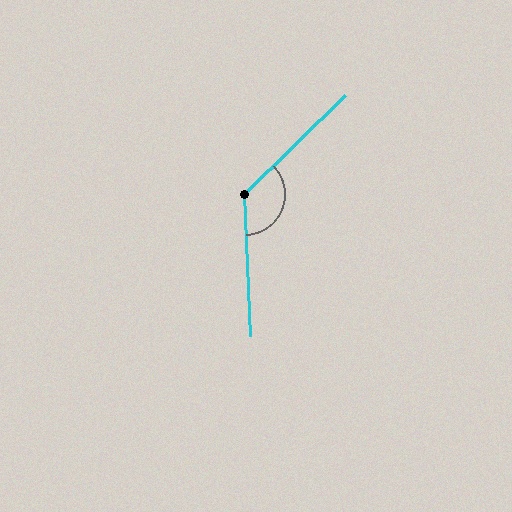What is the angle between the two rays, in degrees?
Approximately 132 degrees.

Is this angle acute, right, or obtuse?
It is obtuse.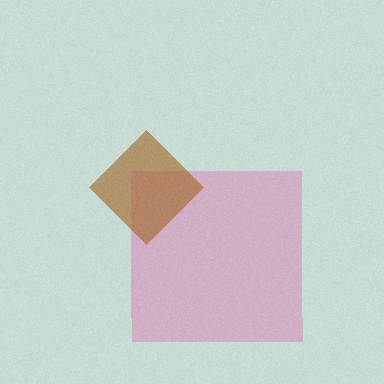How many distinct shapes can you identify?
There are 2 distinct shapes: a pink square, a brown diamond.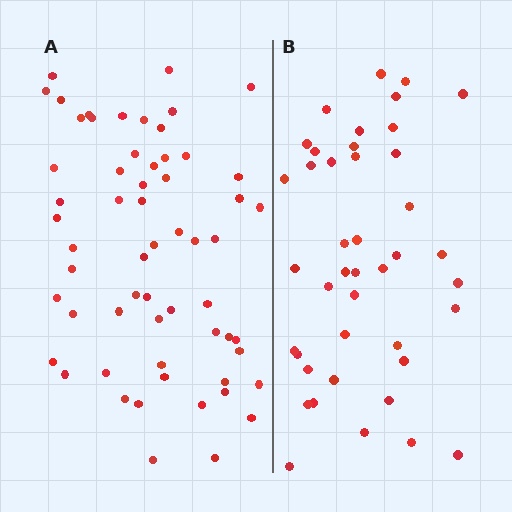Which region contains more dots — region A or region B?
Region A (the left region) has more dots.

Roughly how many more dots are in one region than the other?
Region A has approximately 20 more dots than region B.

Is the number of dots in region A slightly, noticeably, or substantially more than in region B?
Region A has noticeably more, but not dramatically so. The ratio is roughly 1.4 to 1.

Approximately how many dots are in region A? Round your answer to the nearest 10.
About 60 dots.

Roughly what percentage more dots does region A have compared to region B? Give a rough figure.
About 45% more.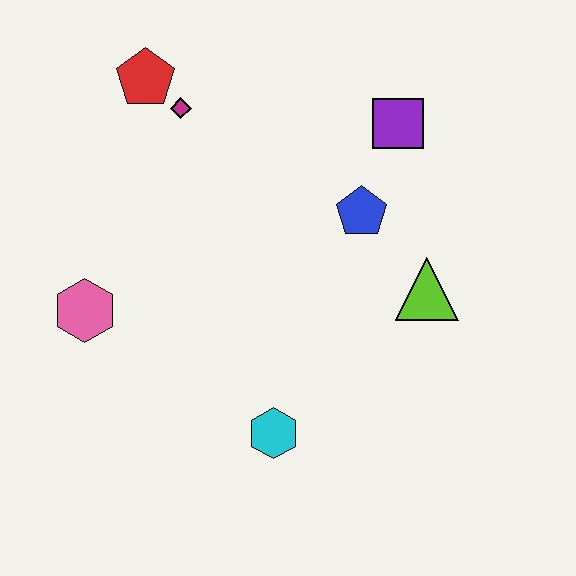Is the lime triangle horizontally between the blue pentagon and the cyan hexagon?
No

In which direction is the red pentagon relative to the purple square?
The red pentagon is to the left of the purple square.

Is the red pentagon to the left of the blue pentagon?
Yes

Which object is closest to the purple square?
The blue pentagon is closest to the purple square.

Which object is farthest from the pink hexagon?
The purple square is farthest from the pink hexagon.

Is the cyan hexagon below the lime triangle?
Yes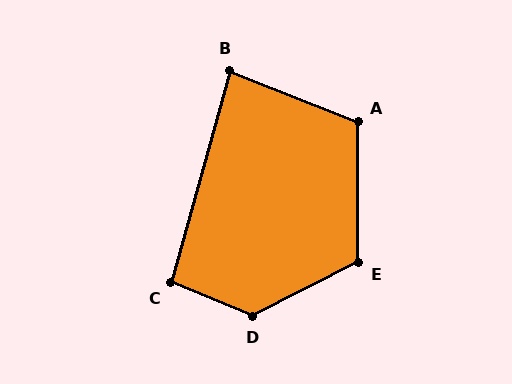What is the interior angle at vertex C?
Approximately 97 degrees (obtuse).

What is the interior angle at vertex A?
Approximately 112 degrees (obtuse).